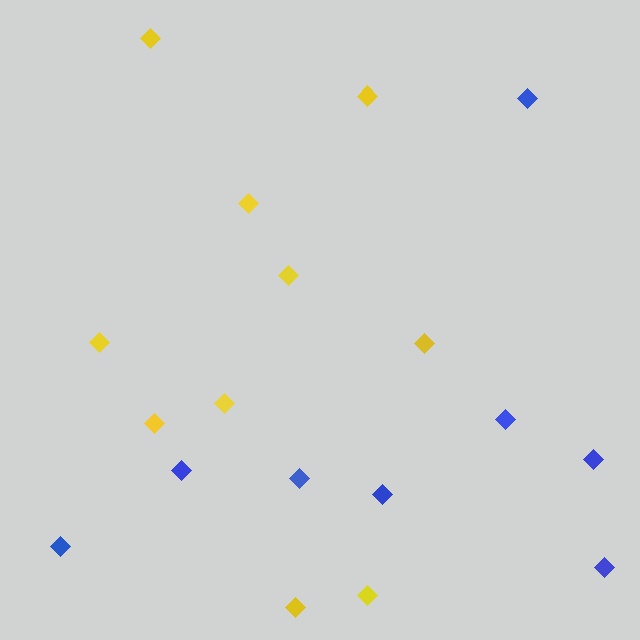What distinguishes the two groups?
There are 2 groups: one group of blue diamonds (8) and one group of yellow diamonds (10).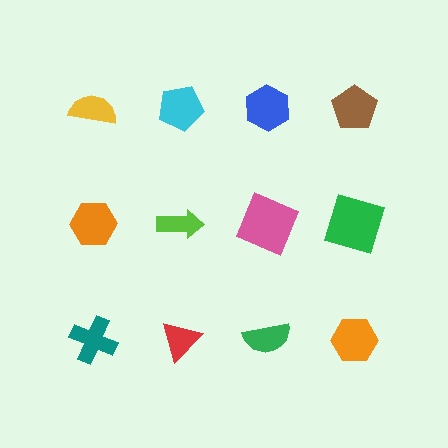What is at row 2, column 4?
A green square.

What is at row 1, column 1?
A yellow semicircle.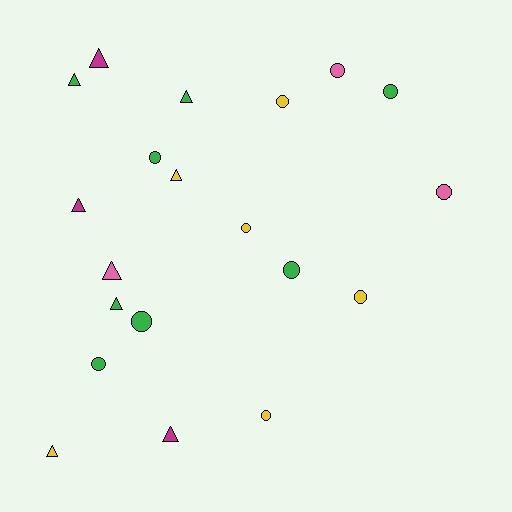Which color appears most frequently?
Green, with 8 objects.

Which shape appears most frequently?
Circle, with 11 objects.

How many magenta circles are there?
There are no magenta circles.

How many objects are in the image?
There are 20 objects.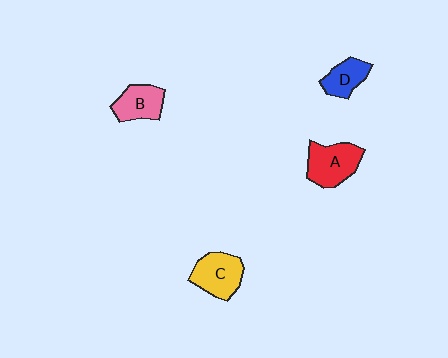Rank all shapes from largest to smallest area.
From largest to smallest: A (red), C (yellow), B (pink), D (blue).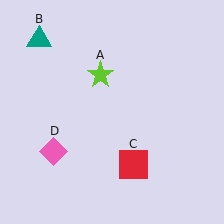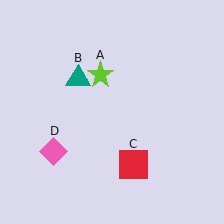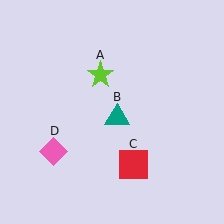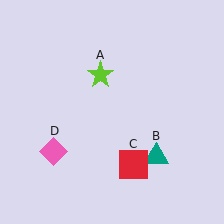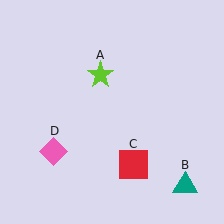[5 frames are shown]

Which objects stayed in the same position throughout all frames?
Lime star (object A) and red square (object C) and pink diamond (object D) remained stationary.